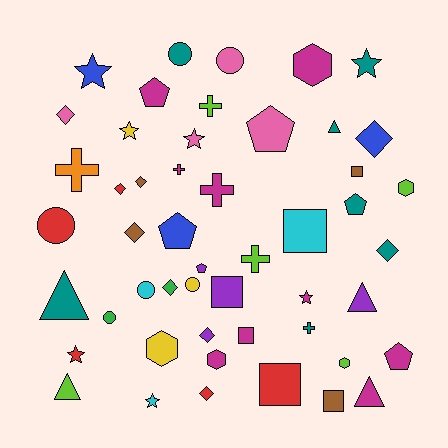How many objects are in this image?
There are 50 objects.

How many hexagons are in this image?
There are 5 hexagons.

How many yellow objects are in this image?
There are 3 yellow objects.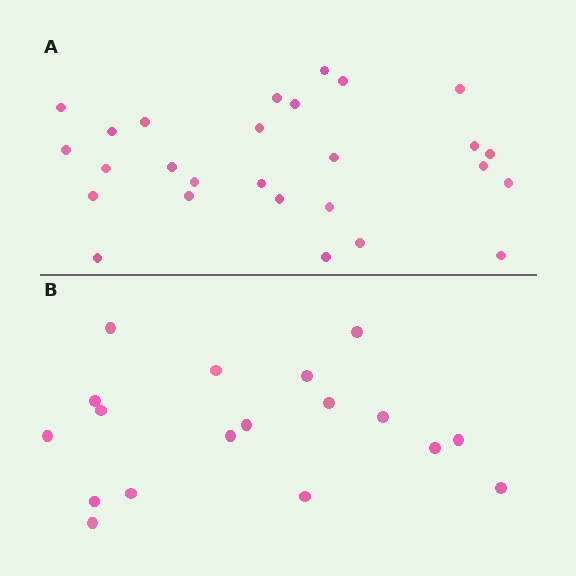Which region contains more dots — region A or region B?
Region A (the top region) has more dots.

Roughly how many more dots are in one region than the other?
Region A has roughly 8 or so more dots than region B.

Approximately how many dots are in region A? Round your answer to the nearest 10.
About 30 dots. (The exact count is 27, which rounds to 30.)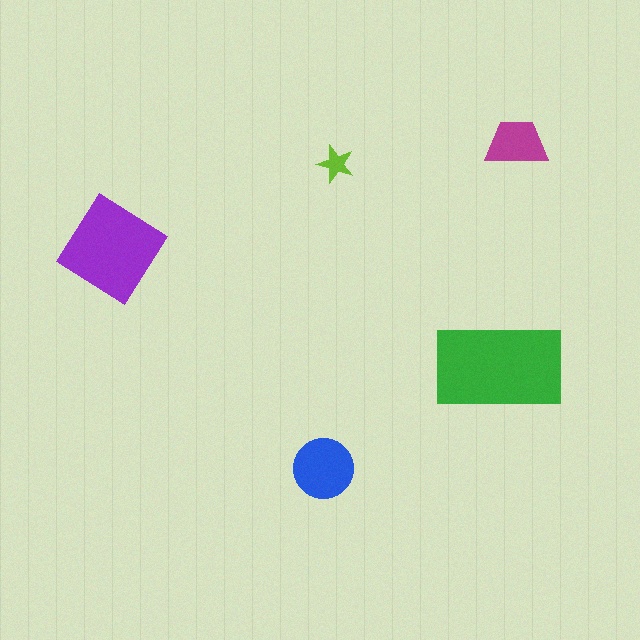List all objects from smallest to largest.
The lime star, the magenta trapezoid, the blue circle, the purple diamond, the green rectangle.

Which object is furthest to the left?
The purple diamond is leftmost.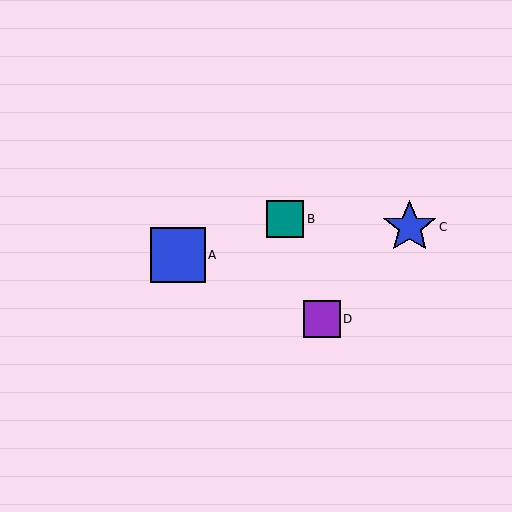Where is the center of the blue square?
The center of the blue square is at (178, 255).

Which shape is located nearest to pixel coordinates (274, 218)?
The teal square (labeled B) at (285, 219) is nearest to that location.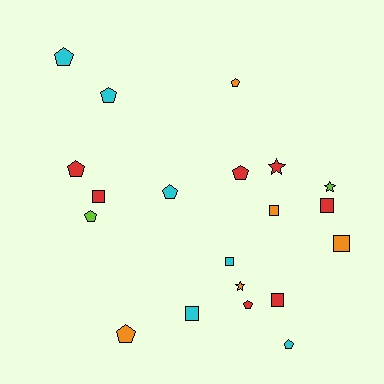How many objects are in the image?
There are 20 objects.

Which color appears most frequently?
Red, with 7 objects.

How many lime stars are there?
There is 1 lime star.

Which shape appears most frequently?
Pentagon, with 10 objects.